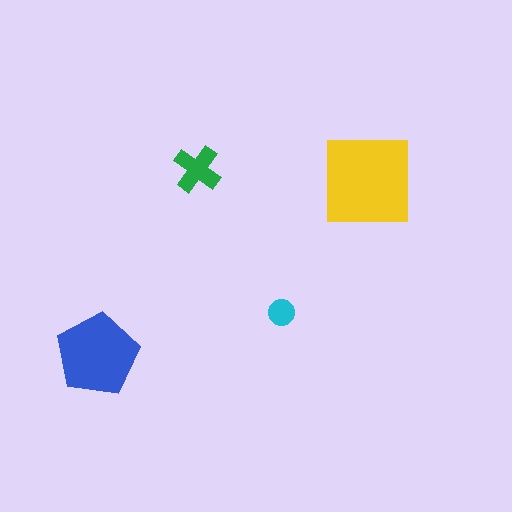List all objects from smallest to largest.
The cyan circle, the green cross, the blue pentagon, the yellow square.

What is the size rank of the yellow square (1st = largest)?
1st.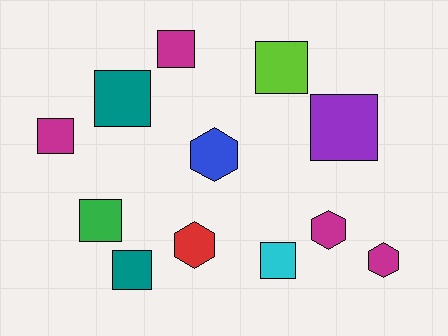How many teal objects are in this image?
There are 2 teal objects.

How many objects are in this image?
There are 12 objects.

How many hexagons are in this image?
There are 4 hexagons.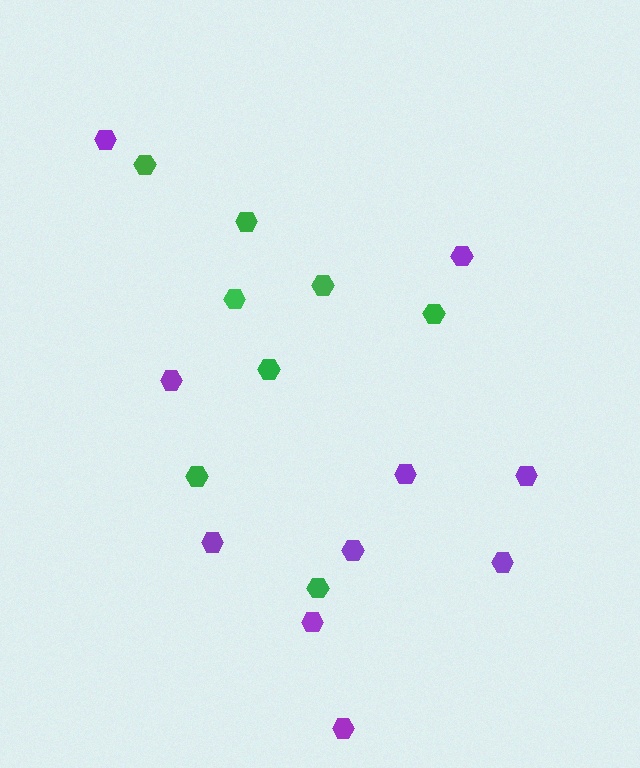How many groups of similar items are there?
There are 2 groups: one group of green hexagons (8) and one group of purple hexagons (10).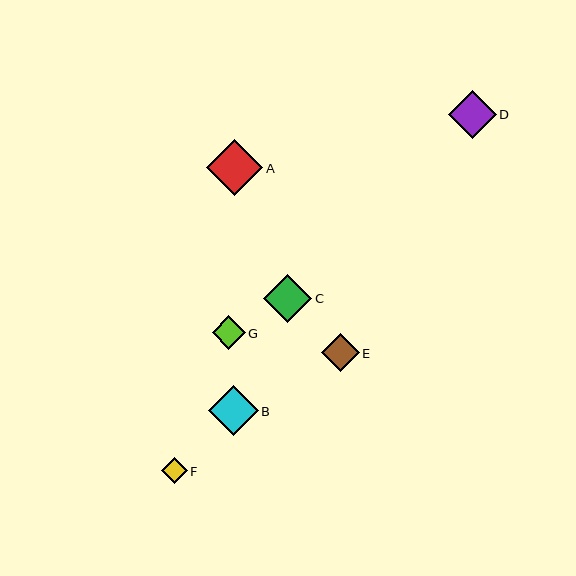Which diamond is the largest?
Diamond A is the largest with a size of approximately 56 pixels.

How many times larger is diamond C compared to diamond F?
Diamond C is approximately 1.9 times the size of diamond F.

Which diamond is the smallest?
Diamond F is the smallest with a size of approximately 25 pixels.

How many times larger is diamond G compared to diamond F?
Diamond G is approximately 1.3 times the size of diamond F.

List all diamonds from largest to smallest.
From largest to smallest: A, B, D, C, E, G, F.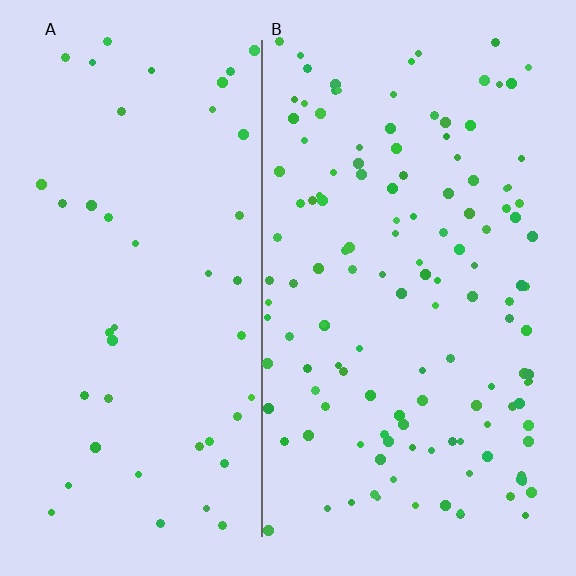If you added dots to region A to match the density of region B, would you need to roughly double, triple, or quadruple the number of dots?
Approximately triple.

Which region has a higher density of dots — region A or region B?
B (the right).